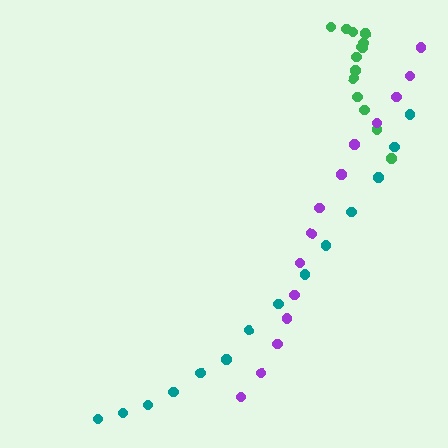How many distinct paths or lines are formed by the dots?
There are 3 distinct paths.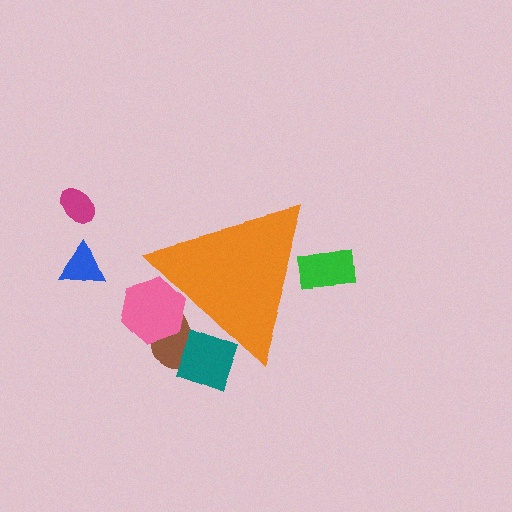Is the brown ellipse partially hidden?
Yes, the brown ellipse is partially hidden behind the orange triangle.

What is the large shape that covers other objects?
An orange triangle.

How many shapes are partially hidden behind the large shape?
4 shapes are partially hidden.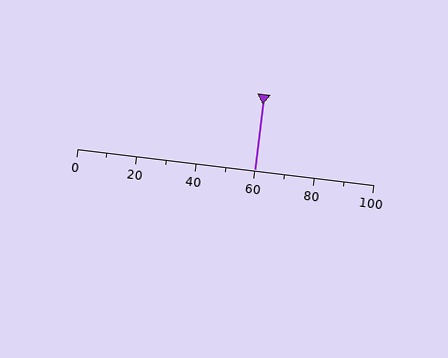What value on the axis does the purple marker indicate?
The marker indicates approximately 60.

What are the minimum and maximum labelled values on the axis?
The axis runs from 0 to 100.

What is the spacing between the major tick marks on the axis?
The major ticks are spaced 20 apart.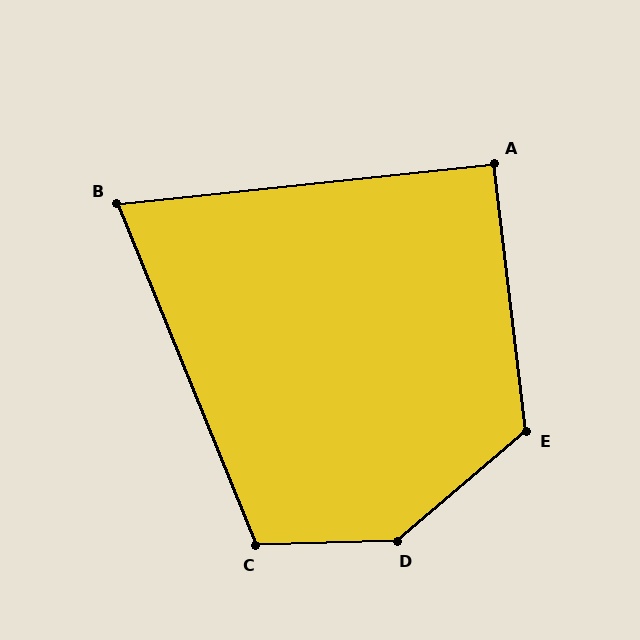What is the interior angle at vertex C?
Approximately 110 degrees (obtuse).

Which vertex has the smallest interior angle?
B, at approximately 74 degrees.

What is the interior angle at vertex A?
Approximately 91 degrees (approximately right).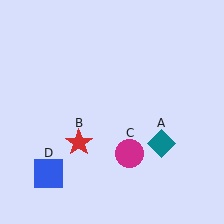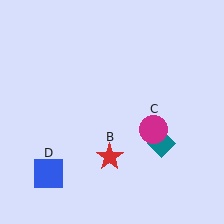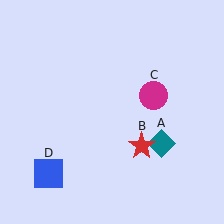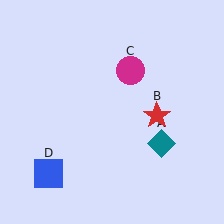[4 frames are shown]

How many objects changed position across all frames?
2 objects changed position: red star (object B), magenta circle (object C).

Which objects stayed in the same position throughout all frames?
Teal diamond (object A) and blue square (object D) remained stationary.